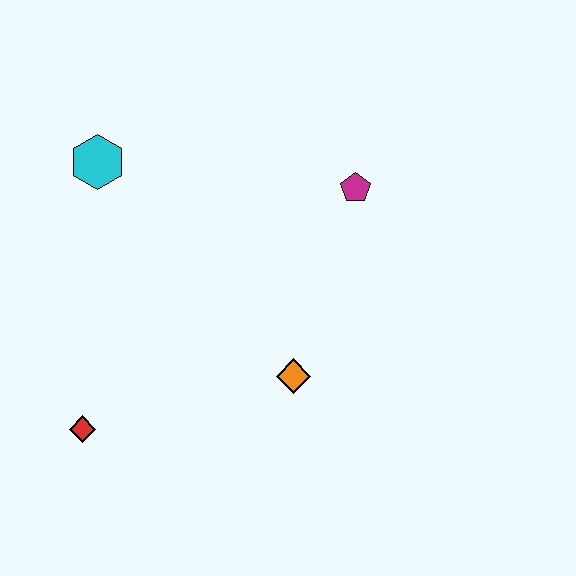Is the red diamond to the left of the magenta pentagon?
Yes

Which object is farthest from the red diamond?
The magenta pentagon is farthest from the red diamond.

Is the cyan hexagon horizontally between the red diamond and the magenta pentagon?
Yes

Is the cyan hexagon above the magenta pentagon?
Yes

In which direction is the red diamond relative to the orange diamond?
The red diamond is to the left of the orange diamond.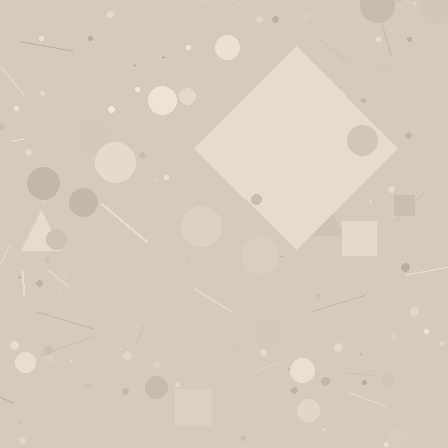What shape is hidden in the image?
A diamond is hidden in the image.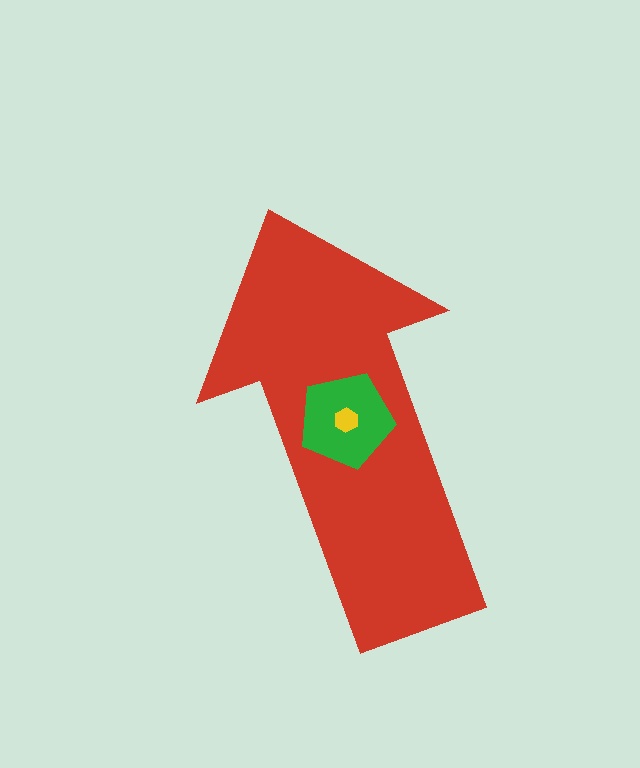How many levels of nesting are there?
3.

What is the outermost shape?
The red arrow.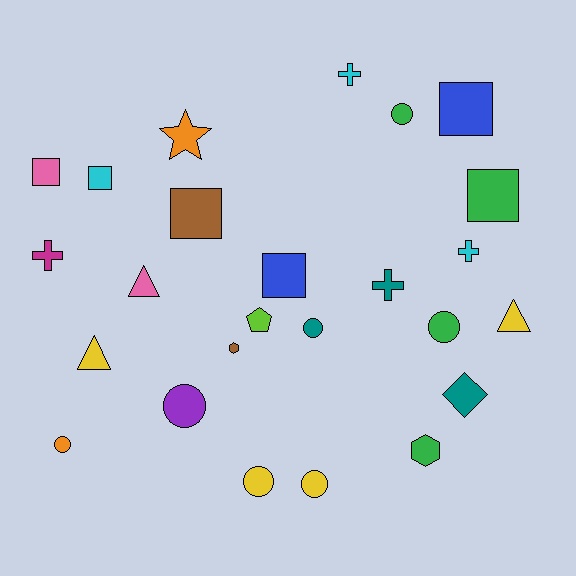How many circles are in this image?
There are 7 circles.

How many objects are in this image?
There are 25 objects.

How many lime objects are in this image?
There is 1 lime object.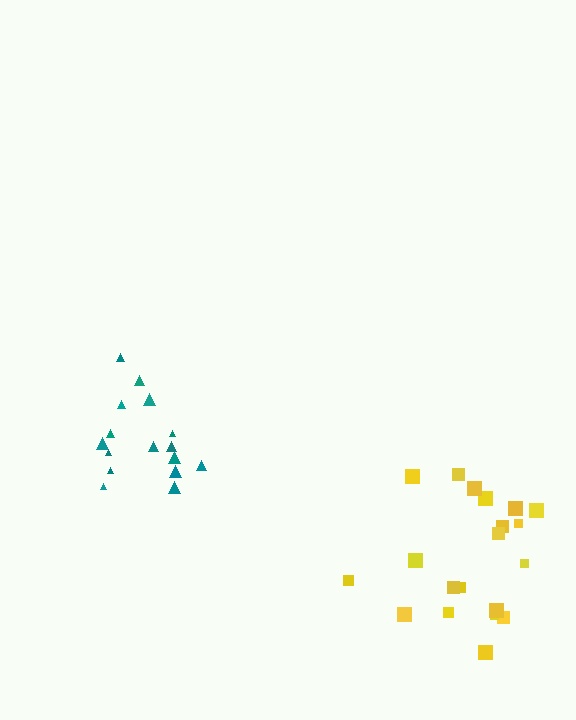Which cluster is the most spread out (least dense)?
Yellow.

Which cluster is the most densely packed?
Teal.